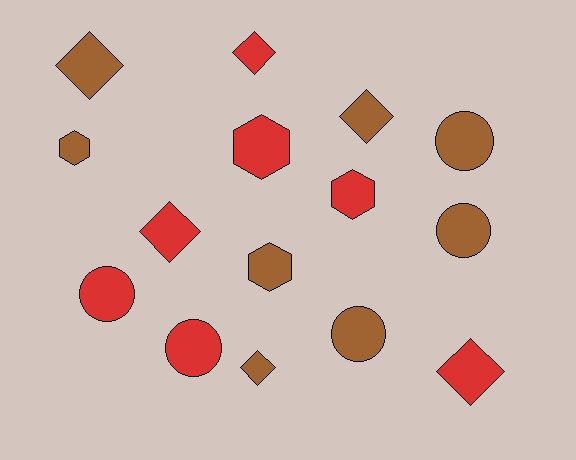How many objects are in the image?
There are 15 objects.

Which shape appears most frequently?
Diamond, with 6 objects.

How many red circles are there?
There are 2 red circles.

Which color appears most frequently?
Brown, with 8 objects.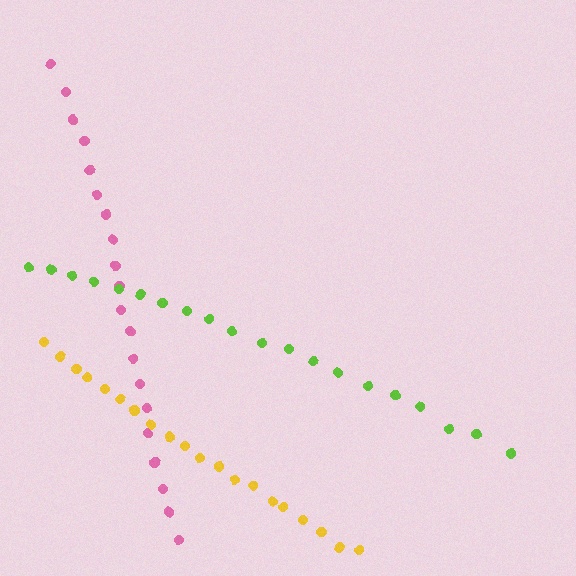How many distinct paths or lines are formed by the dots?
There are 3 distinct paths.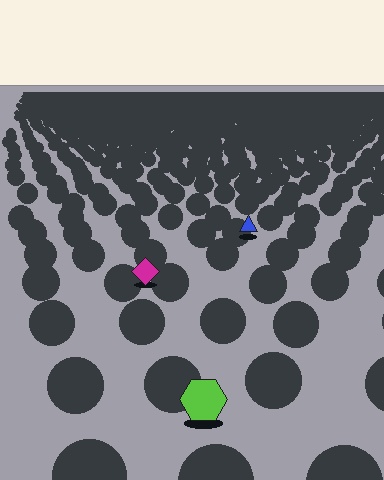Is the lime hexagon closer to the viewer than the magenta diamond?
Yes. The lime hexagon is closer — you can tell from the texture gradient: the ground texture is coarser near it.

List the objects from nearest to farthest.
From nearest to farthest: the lime hexagon, the magenta diamond, the blue triangle.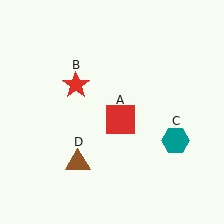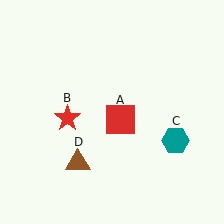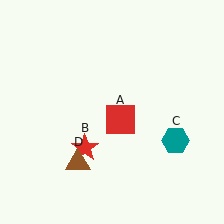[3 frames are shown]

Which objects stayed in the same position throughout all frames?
Red square (object A) and teal hexagon (object C) and brown triangle (object D) remained stationary.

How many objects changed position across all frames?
1 object changed position: red star (object B).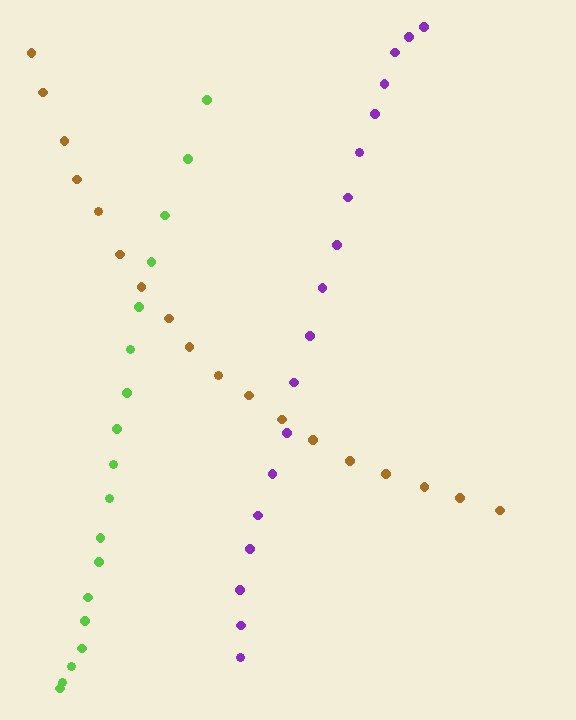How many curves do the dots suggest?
There are 3 distinct paths.